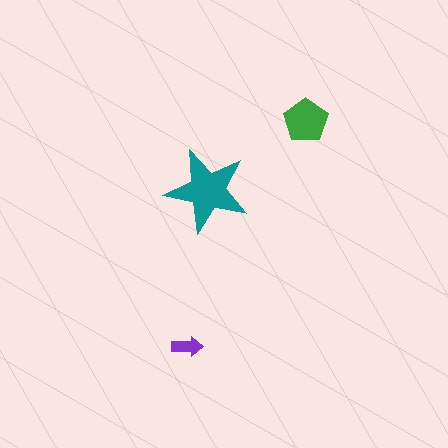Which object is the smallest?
The purple arrow.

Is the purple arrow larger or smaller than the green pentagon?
Smaller.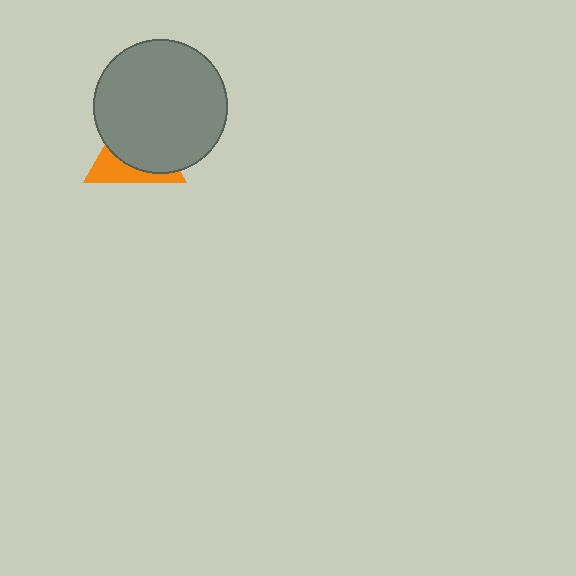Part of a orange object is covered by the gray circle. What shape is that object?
It is a triangle.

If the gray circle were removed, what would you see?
You would see the complete orange triangle.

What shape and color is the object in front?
The object in front is a gray circle.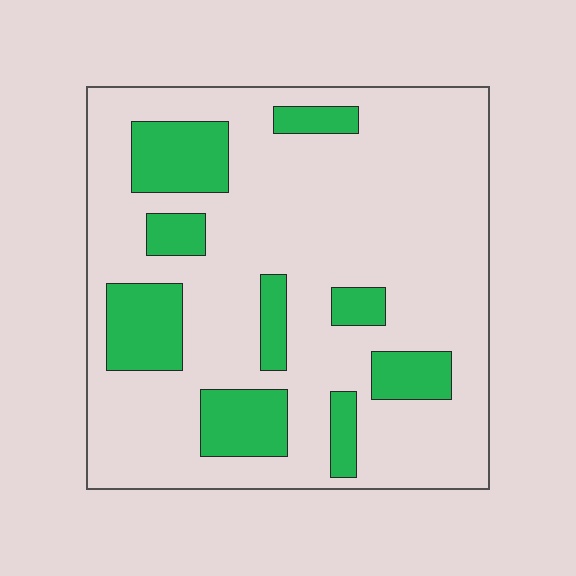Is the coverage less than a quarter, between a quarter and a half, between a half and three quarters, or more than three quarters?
Less than a quarter.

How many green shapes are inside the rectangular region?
9.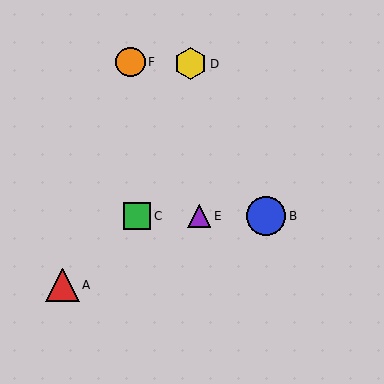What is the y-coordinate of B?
Object B is at y≈216.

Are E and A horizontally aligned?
No, E is at y≈216 and A is at y≈285.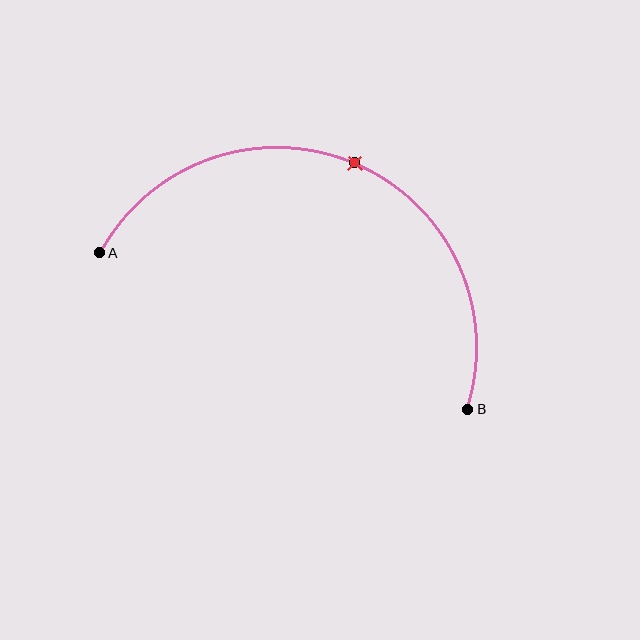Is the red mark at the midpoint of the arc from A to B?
Yes. The red mark lies on the arc at equal arc-length from both A and B — it is the arc midpoint.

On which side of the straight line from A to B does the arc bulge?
The arc bulges above the straight line connecting A and B.